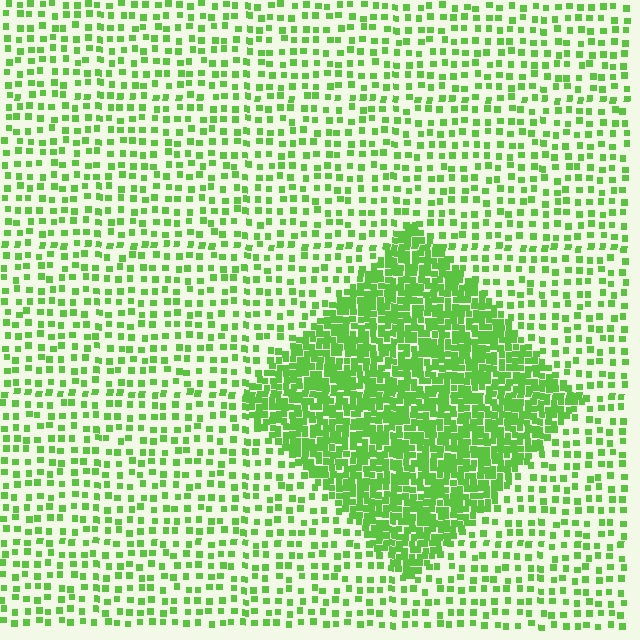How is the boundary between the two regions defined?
The boundary is defined by a change in element density (approximately 2.9x ratio). All elements are the same color, size, and shape.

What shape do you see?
I see a diamond.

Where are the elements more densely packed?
The elements are more densely packed inside the diamond boundary.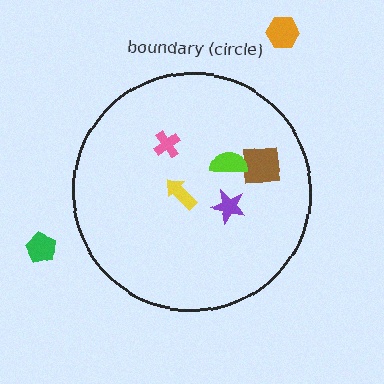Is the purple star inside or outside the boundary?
Inside.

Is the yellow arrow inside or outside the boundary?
Inside.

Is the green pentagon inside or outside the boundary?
Outside.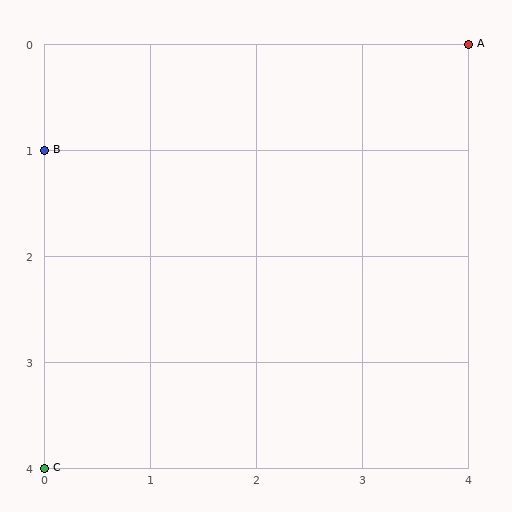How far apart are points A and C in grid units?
Points A and C are 4 columns and 4 rows apart (about 5.7 grid units diagonally).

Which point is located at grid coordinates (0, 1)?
Point B is at (0, 1).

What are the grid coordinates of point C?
Point C is at grid coordinates (0, 4).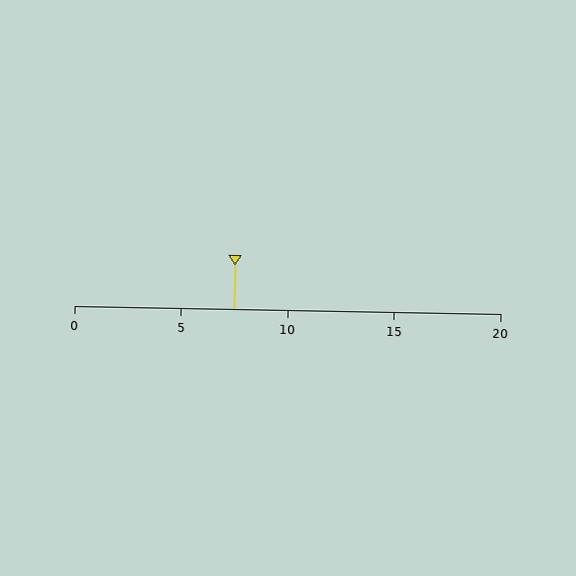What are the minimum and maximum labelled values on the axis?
The axis runs from 0 to 20.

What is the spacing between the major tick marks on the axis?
The major ticks are spaced 5 apart.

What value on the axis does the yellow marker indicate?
The marker indicates approximately 7.5.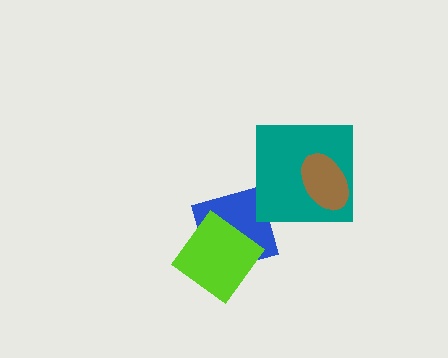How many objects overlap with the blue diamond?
1 object overlaps with the blue diamond.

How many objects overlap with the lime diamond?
1 object overlaps with the lime diamond.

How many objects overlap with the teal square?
1 object overlaps with the teal square.